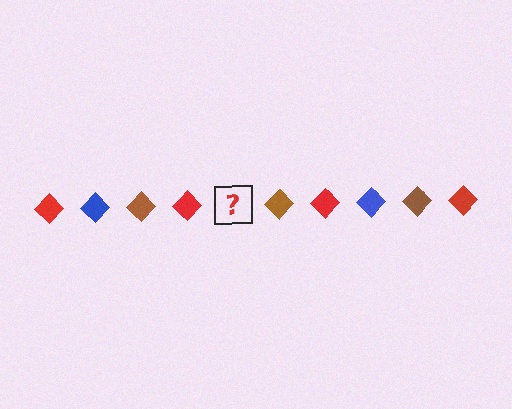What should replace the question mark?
The question mark should be replaced with a blue diamond.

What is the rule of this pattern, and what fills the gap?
The rule is that the pattern cycles through red, blue, brown diamonds. The gap should be filled with a blue diamond.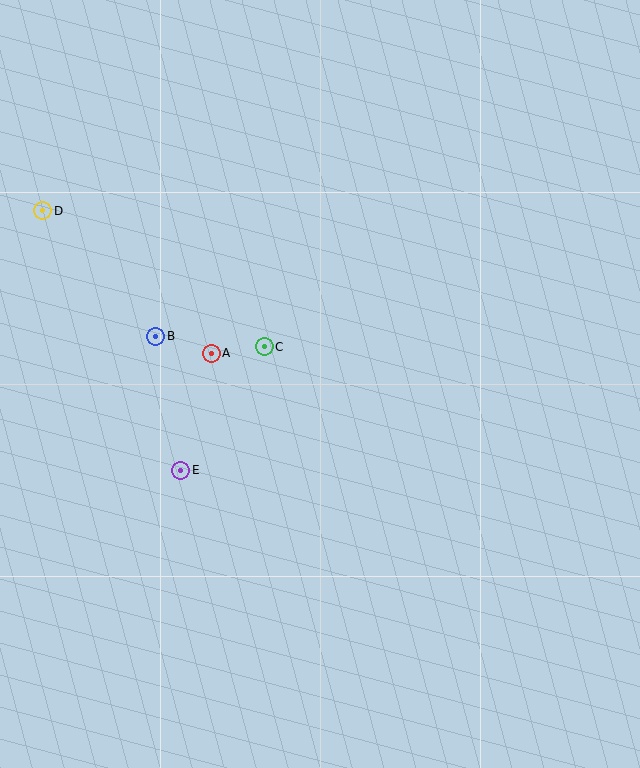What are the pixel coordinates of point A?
Point A is at (211, 353).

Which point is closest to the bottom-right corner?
Point E is closest to the bottom-right corner.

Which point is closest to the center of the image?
Point C at (264, 347) is closest to the center.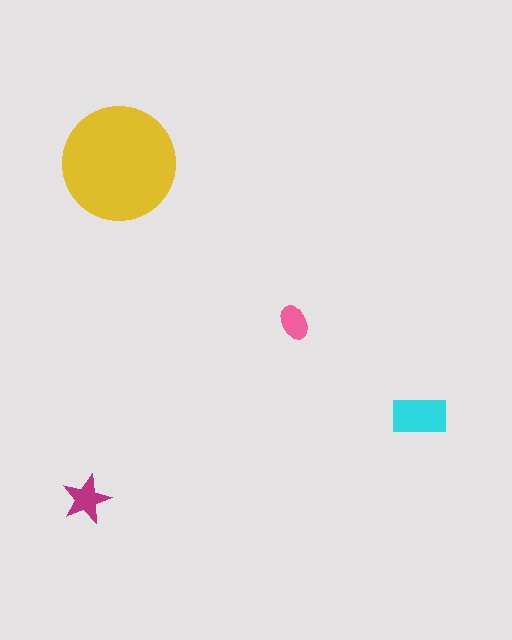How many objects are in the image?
There are 4 objects in the image.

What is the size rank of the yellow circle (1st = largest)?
1st.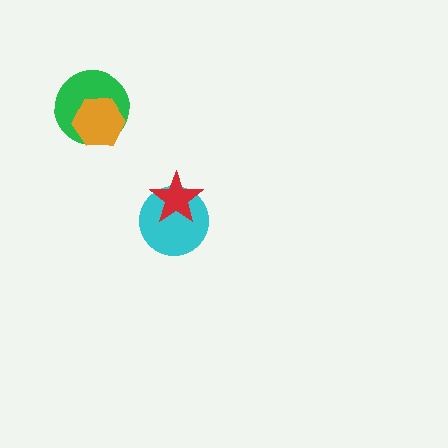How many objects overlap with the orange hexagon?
1 object overlaps with the orange hexagon.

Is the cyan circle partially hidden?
Yes, it is partially covered by another shape.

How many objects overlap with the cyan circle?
1 object overlaps with the cyan circle.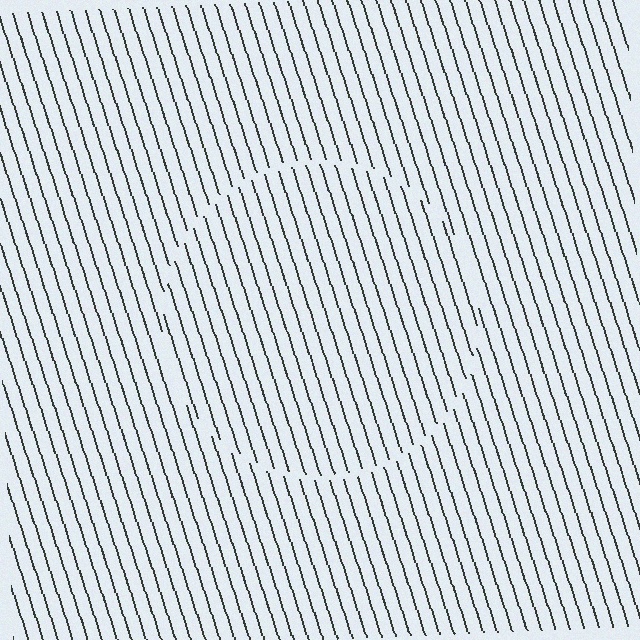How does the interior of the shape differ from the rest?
The interior of the shape contains the same grating, shifted by half a period — the contour is defined by the phase discontinuity where line-ends from the inner and outer gratings abut.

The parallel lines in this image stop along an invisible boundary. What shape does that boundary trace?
An illusory circle. The interior of the shape contains the same grating, shifted by half a period — the contour is defined by the phase discontinuity where line-ends from the inner and outer gratings abut.